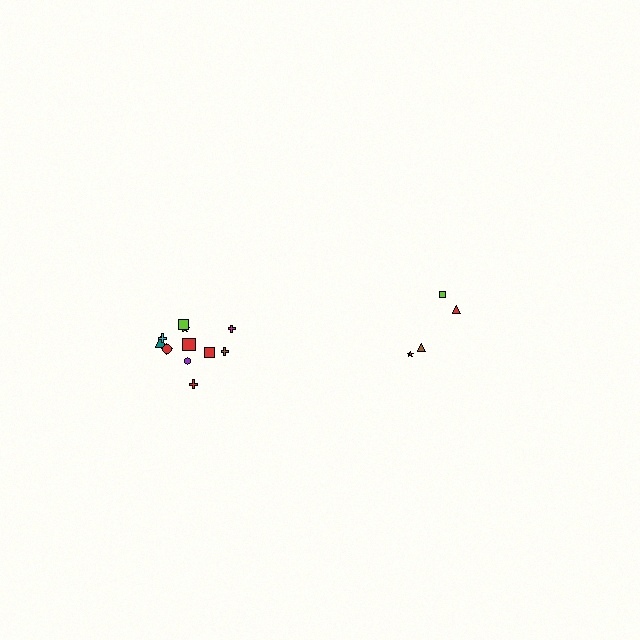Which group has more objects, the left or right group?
The left group.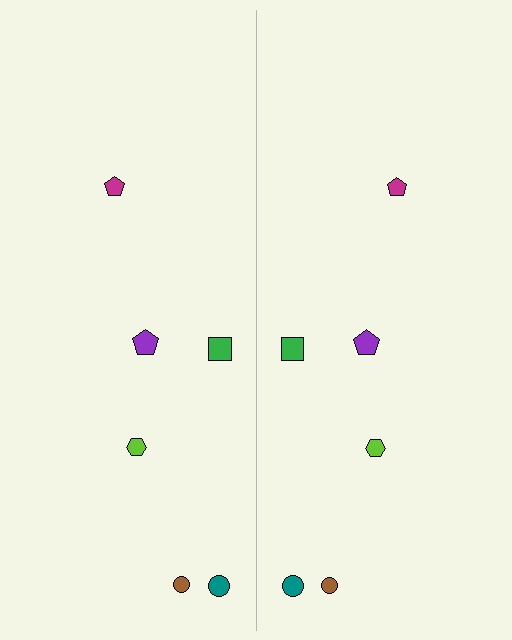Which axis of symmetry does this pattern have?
The pattern has a vertical axis of symmetry running through the center of the image.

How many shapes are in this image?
There are 12 shapes in this image.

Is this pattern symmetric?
Yes, this pattern has bilateral (reflection) symmetry.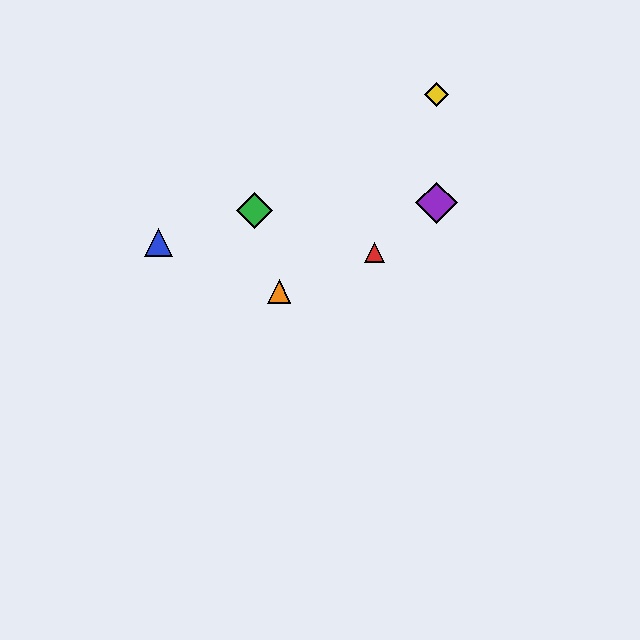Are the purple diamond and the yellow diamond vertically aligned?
Yes, both are at x≈437.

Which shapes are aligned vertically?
The yellow diamond, the purple diamond are aligned vertically.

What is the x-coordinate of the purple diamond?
The purple diamond is at x≈437.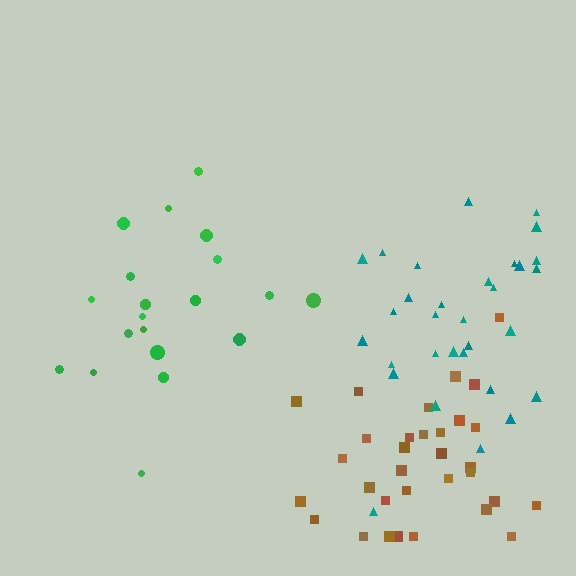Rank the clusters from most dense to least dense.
brown, teal, green.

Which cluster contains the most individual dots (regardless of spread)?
Brown (32).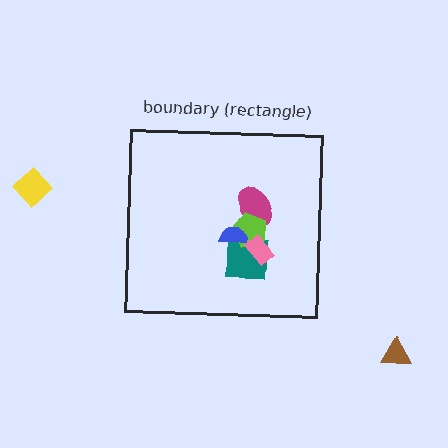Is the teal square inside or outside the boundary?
Inside.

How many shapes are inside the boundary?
5 inside, 2 outside.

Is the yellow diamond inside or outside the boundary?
Outside.